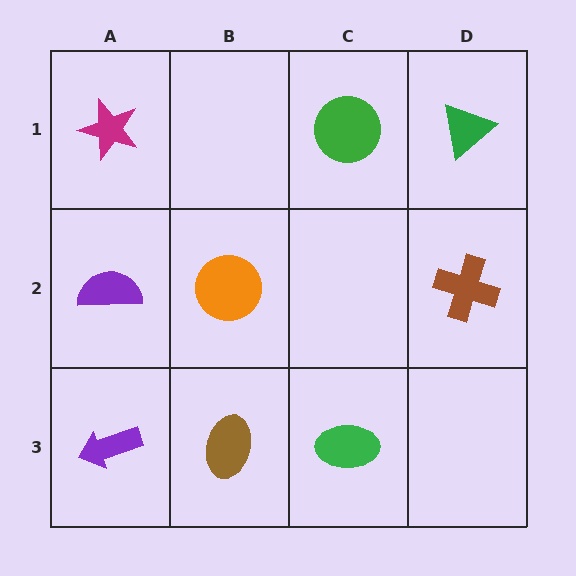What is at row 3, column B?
A brown ellipse.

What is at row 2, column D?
A brown cross.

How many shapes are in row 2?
3 shapes.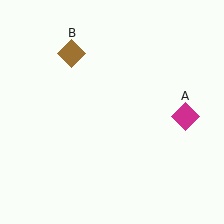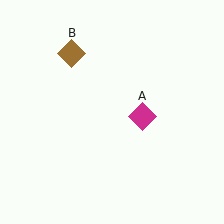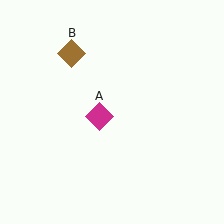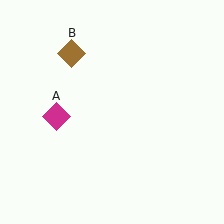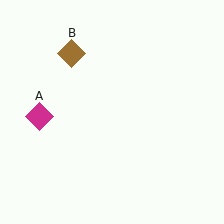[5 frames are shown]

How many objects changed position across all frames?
1 object changed position: magenta diamond (object A).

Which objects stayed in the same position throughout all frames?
Brown diamond (object B) remained stationary.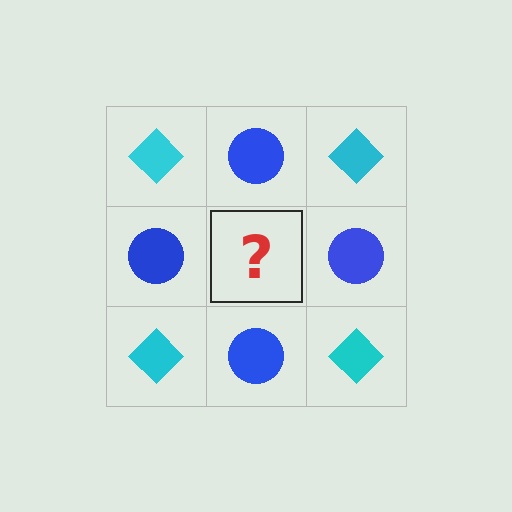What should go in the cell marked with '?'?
The missing cell should contain a cyan diamond.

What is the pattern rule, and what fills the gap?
The rule is that it alternates cyan diamond and blue circle in a checkerboard pattern. The gap should be filled with a cyan diamond.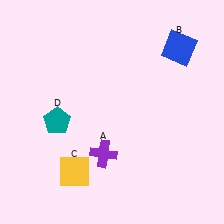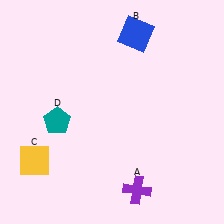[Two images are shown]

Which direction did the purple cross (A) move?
The purple cross (A) moved down.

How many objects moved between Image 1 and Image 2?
3 objects moved between the two images.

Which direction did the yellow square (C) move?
The yellow square (C) moved left.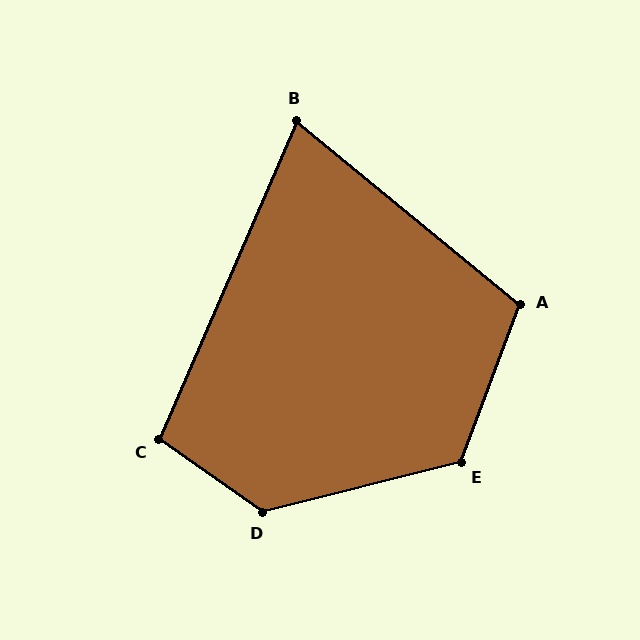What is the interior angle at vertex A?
Approximately 109 degrees (obtuse).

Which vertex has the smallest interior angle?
B, at approximately 74 degrees.